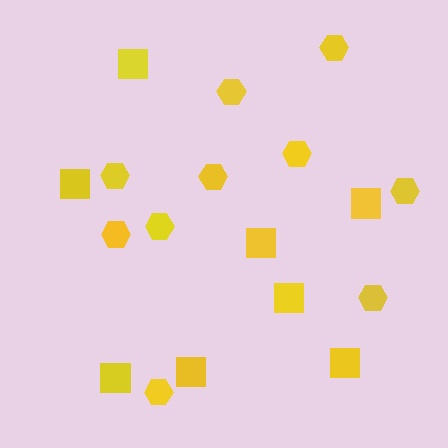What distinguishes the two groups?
There are 2 groups: one group of hexagons (10) and one group of squares (8).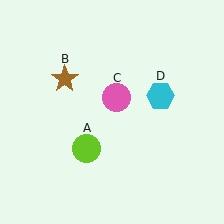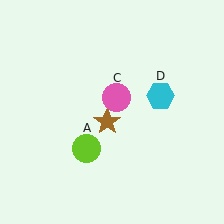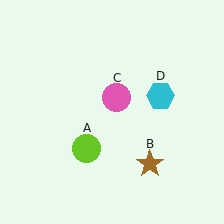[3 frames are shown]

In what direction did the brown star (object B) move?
The brown star (object B) moved down and to the right.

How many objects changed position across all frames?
1 object changed position: brown star (object B).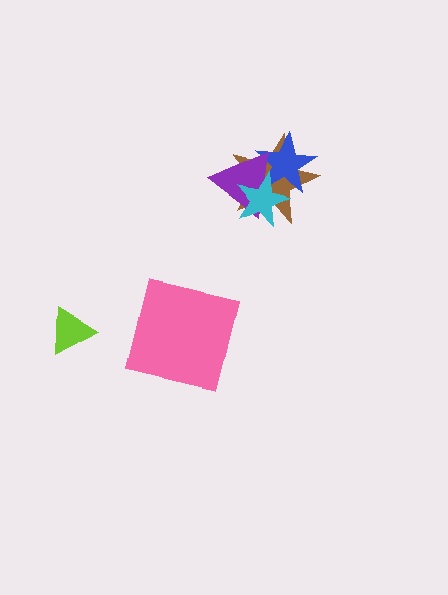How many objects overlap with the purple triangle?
3 objects overlap with the purple triangle.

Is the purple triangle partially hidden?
Yes, it is partially covered by another shape.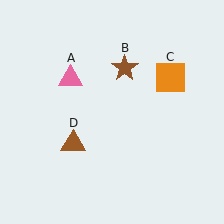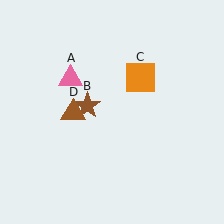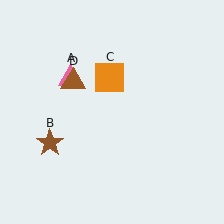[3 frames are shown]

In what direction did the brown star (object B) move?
The brown star (object B) moved down and to the left.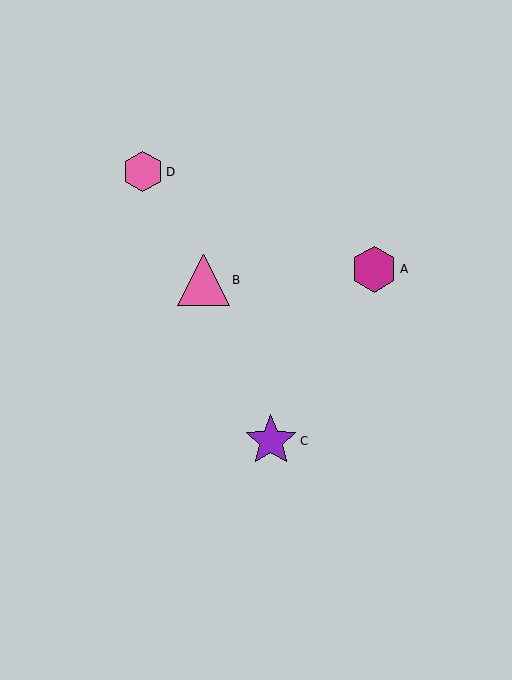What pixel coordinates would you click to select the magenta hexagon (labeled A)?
Click at (374, 269) to select the magenta hexagon A.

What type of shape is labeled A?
Shape A is a magenta hexagon.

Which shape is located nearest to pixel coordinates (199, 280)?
The pink triangle (labeled B) at (203, 280) is nearest to that location.